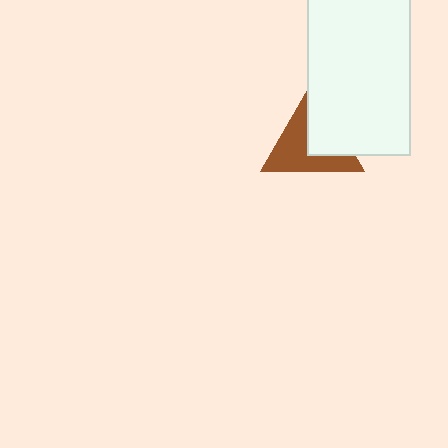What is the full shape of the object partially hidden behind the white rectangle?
The partially hidden object is a brown triangle.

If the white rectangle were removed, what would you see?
You would see the complete brown triangle.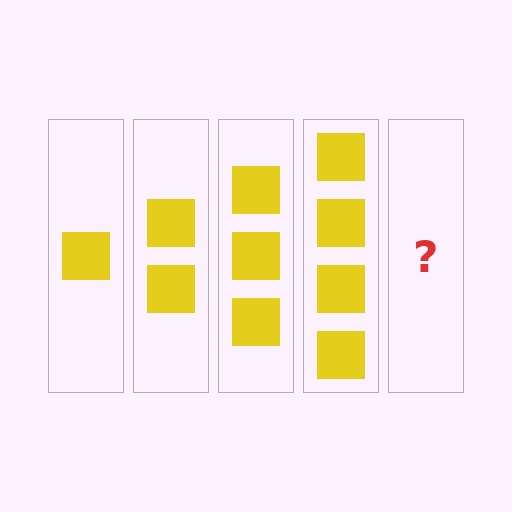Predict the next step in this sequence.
The next step is 5 squares.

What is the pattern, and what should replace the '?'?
The pattern is that each step adds one more square. The '?' should be 5 squares.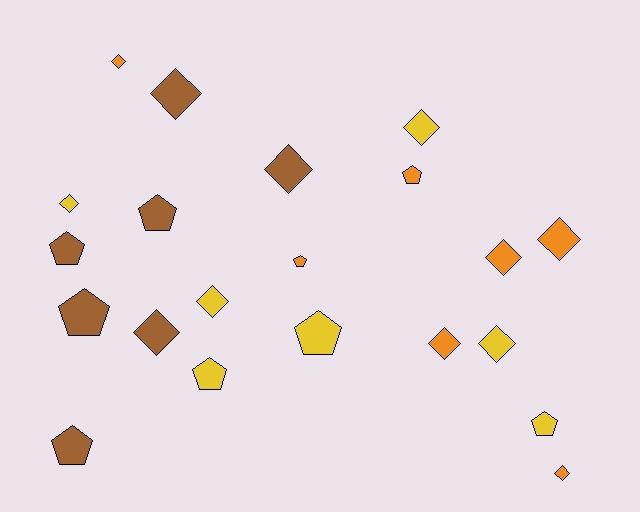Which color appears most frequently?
Orange, with 7 objects.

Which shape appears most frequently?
Diamond, with 12 objects.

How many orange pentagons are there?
There are 2 orange pentagons.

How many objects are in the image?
There are 21 objects.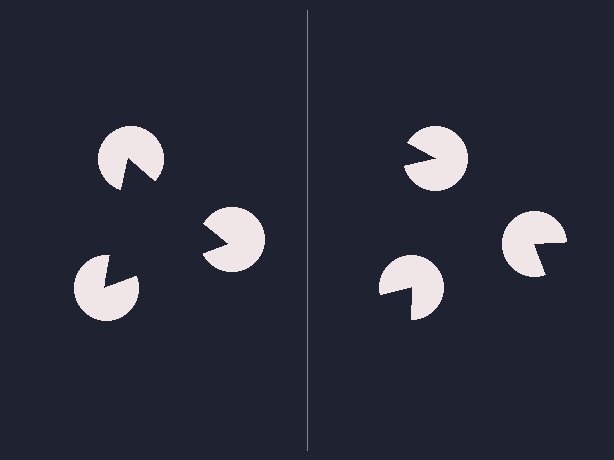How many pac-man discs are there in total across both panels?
6 — 3 on each side.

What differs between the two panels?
The pac-man discs are positioned identically on both sides; only the wedge orientations differ. On the left they align to a triangle; on the right they are misaligned.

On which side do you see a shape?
An illusory triangle appears on the left side. On the right side the wedge cuts are rotated, so no coherent shape forms.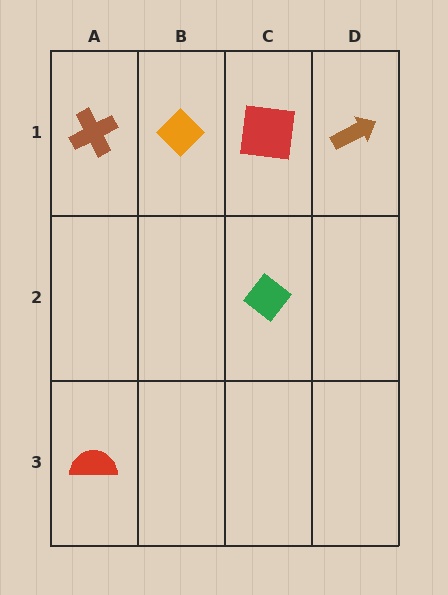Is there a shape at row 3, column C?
No, that cell is empty.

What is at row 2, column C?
A green diamond.